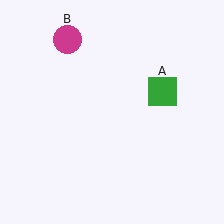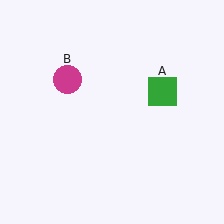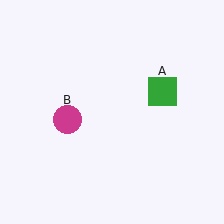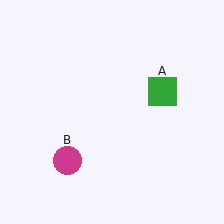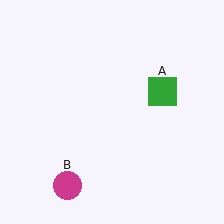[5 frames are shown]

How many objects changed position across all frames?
1 object changed position: magenta circle (object B).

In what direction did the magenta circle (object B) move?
The magenta circle (object B) moved down.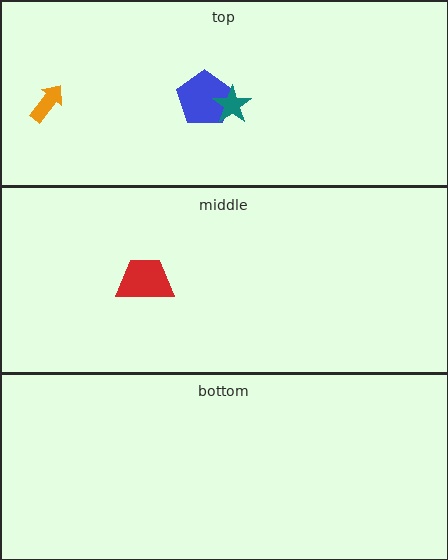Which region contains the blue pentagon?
The top region.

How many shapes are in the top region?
3.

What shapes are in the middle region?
The red trapezoid.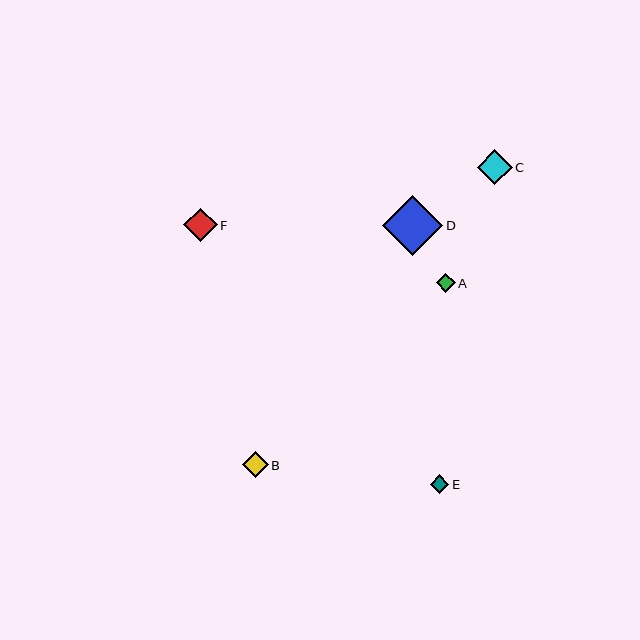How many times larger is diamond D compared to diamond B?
Diamond D is approximately 2.3 times the size of diamond B.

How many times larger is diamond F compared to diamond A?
Diamond F is approximately 1.8 times the size of diamond A.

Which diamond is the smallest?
Diamond E is the smallest with a size of approximately 19 pixels.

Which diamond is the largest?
Diamond D is the largest with a size of approximately 60 pixels.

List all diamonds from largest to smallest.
From largest to smallest: D, C, F, B, A, E.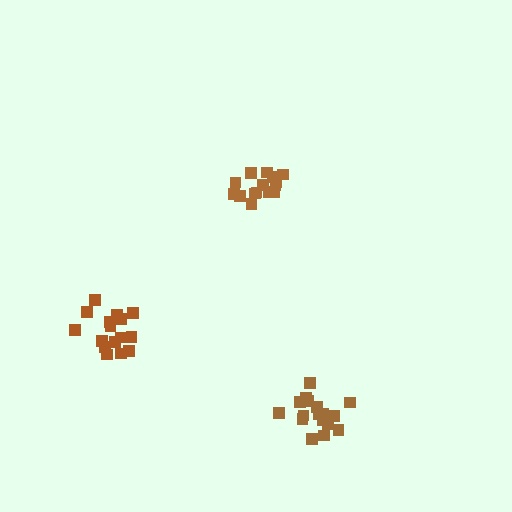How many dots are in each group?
Group 1: 15 dots, Group 2: 16 dots, Group 3: 17 dots (48 total).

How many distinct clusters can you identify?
There are 3 distinct clusters.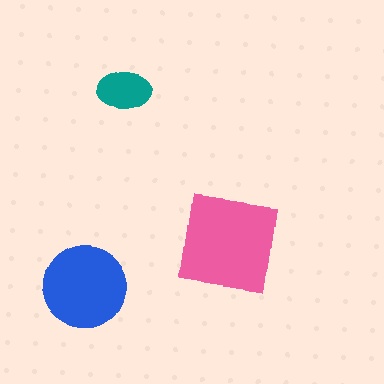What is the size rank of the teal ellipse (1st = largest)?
3rd.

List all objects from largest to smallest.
The pink square, the blue circle, the teal ellipse.